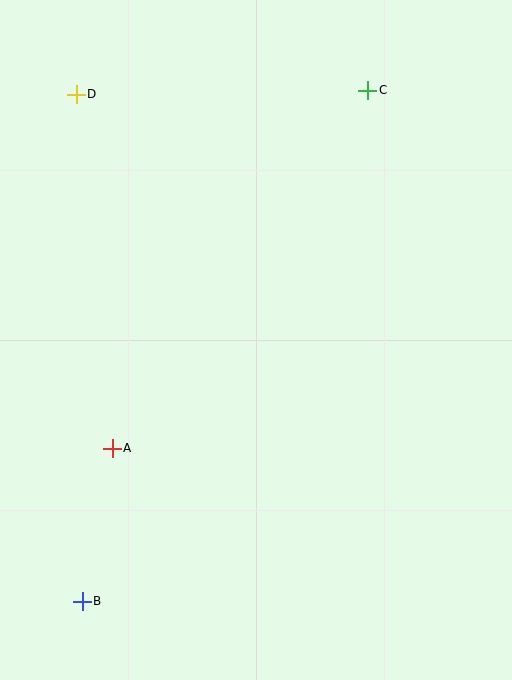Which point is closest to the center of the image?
Point A at (112, 448) is closest to the center.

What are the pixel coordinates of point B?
Point B is at (82, 601).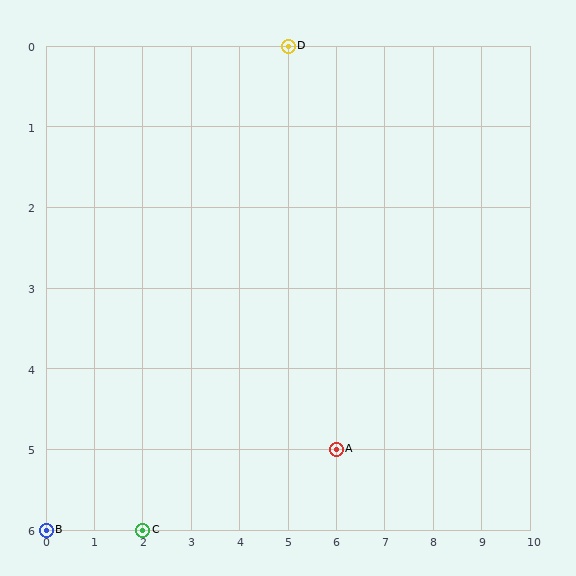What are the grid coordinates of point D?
Point D is at grid coordinates (5, 0).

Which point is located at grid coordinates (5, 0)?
Point D is at (5, 0).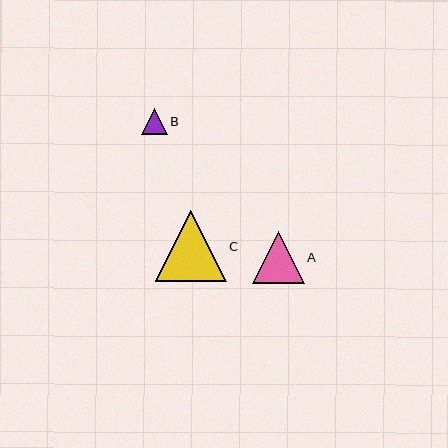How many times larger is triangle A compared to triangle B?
Triangle A is approximately 2.0 times the size of triangle B.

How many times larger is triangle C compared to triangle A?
Triangle C is approximately 1.4 times the size of triangle A.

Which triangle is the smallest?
Triangle B is the smallest with a size of approximately 26 pixels.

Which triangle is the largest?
Triangle C is the largest with a size of approximately 71 pixels.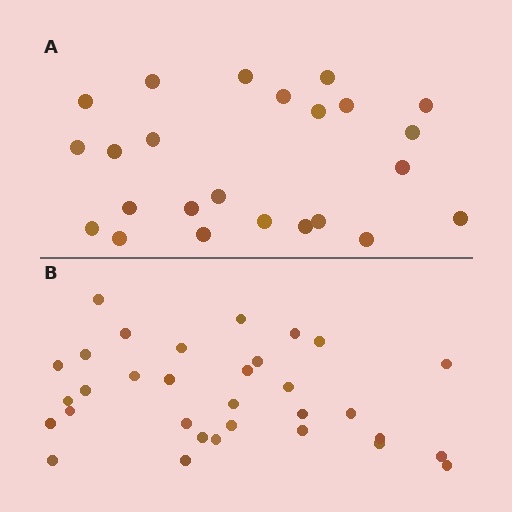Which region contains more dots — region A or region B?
Region B (the bottom region) has more dots.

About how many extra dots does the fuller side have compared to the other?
Region B has roughly 8 or so more dots than region A.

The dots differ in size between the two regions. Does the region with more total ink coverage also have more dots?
No. Region A has more total ink coverage because its dots are larger, but region B actually contains more individual dots. Total area can be misleading — the number of items is what matters here.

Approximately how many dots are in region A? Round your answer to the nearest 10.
About 20 dots. (The exact count is 24, which rounds to 20.)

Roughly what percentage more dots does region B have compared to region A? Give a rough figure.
About 35% more.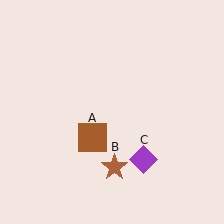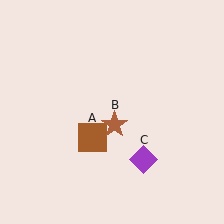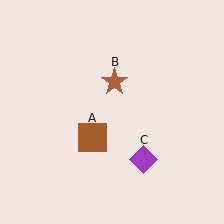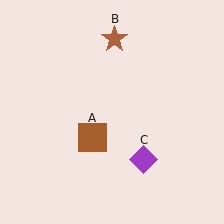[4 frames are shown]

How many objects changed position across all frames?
1 object changed position: brown star (object B).